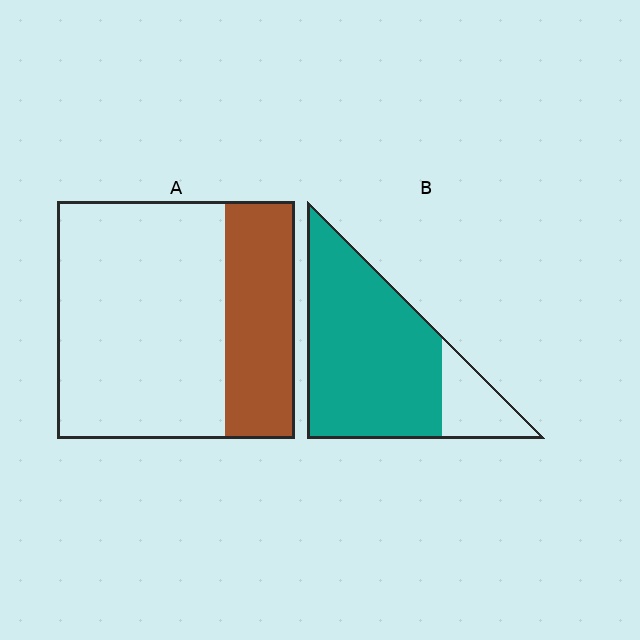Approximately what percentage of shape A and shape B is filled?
A is approximately 30% and B is approximately 80%.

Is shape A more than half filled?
No.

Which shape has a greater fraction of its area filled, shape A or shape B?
Shape B.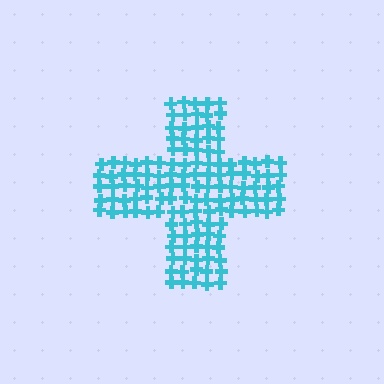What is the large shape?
The large shape is a cross.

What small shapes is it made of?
It is made of small crosses.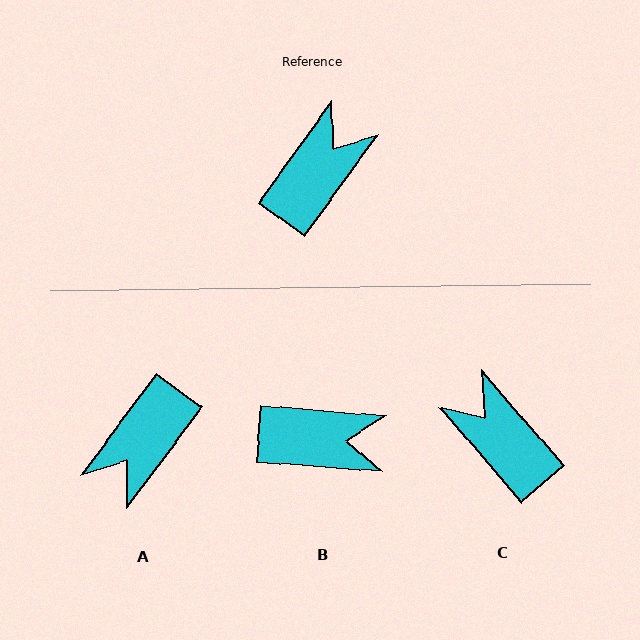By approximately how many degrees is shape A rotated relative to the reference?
Approximately 179 degrees counter-clockwise.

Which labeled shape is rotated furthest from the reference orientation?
A, about 179 degrees away.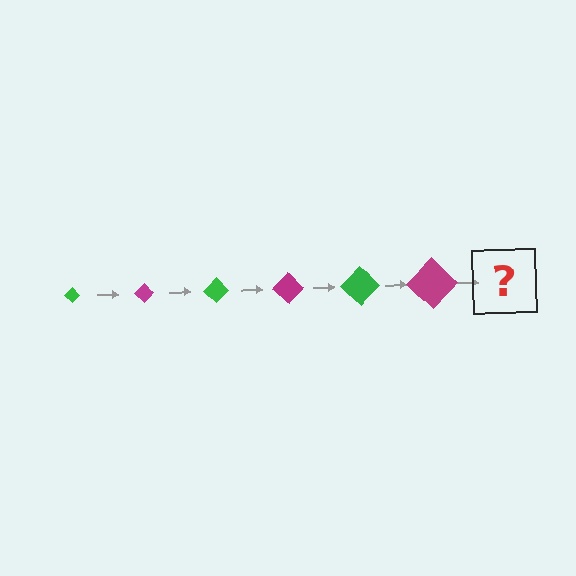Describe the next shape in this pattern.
It should be a green diamond, larger than the previous one.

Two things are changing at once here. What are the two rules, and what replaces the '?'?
The two rules are that the diamond grows larger each step and the color cycles through green and magenta. The '?' should be a green diamond, larger than the previous one.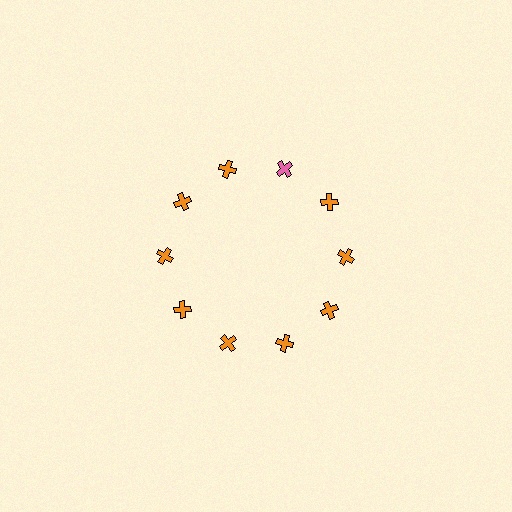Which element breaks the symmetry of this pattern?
The pink cross at roughly the 1 o'clock position breaks the symmetry. All other shapes are orange crosses.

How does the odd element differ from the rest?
It has a different color: pink instead of orange.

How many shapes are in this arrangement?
There are 10 shapes arranged in a ring pattern.